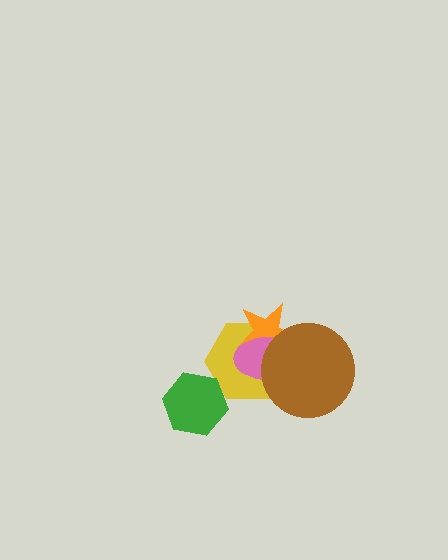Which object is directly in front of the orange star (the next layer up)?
The pink ellipse is directly in front of the orange star.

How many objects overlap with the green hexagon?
1 object overlaps with the green hexagon.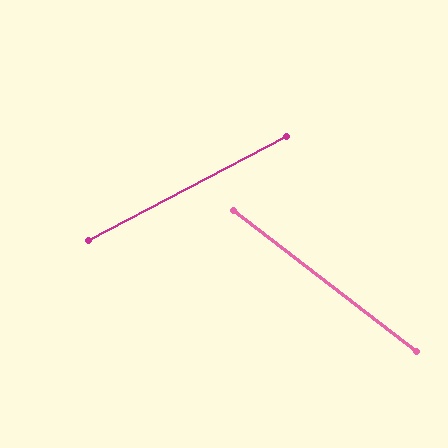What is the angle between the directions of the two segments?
Approximately 66 degrees.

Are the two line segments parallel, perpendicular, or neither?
Neither parallel nor perpendicular — they differ by about 66°.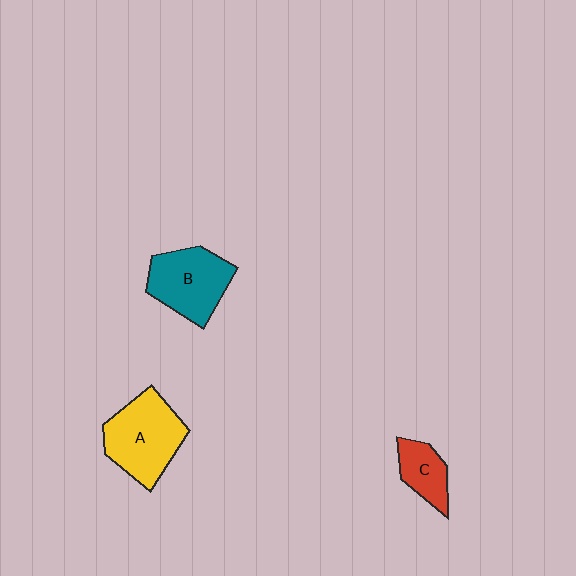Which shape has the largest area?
Shape A (yellow).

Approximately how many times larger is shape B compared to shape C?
Approximately 1.9 times.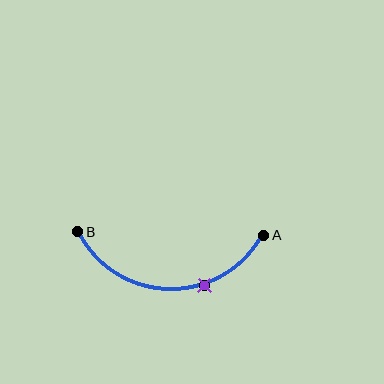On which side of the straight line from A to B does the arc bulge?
The arc bulges below the straight line connecting A and B.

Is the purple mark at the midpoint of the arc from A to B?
No. The purple mark lies on the arc but is closer to endpoint A. The arc midpoint would be at the point on the curve equidistant along the arc from both A and B.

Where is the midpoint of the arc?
The arc midpoint is the point on the curve farthest from the straight line joining A and B. It sits below that line.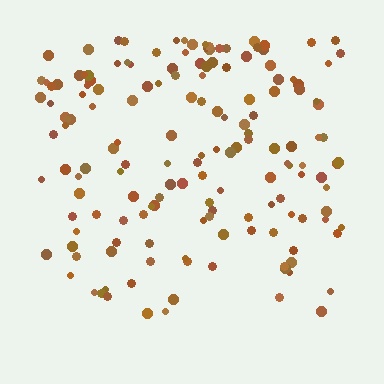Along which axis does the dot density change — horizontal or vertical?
Vertical.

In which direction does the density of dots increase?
From bottom to top, with the top side densest.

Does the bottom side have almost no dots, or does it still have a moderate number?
Still a moderate number, just noticeably fewer than the top.